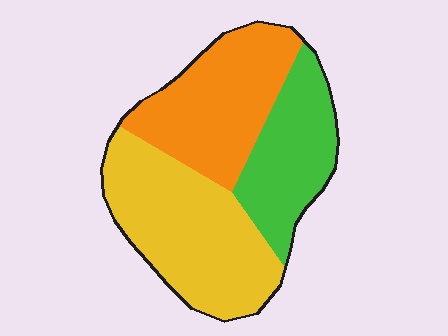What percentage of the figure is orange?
Orange covers around 35% of the figure.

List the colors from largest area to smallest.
From largest to smallest: yellow, orange, green.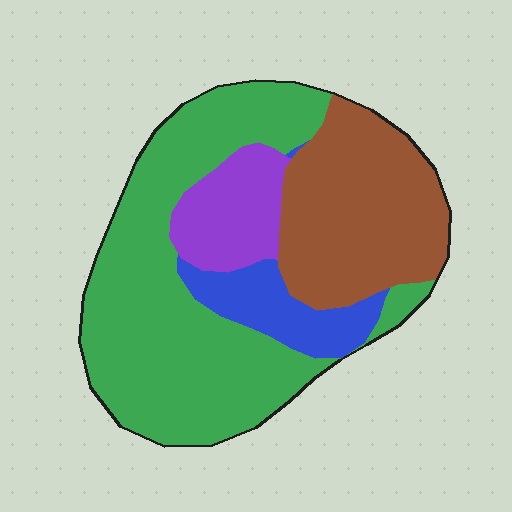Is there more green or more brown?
Green.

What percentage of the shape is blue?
Blue covers roughly 10% of the shape.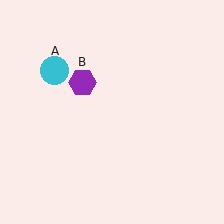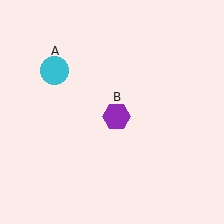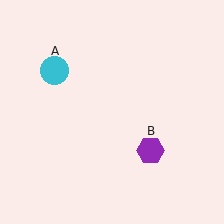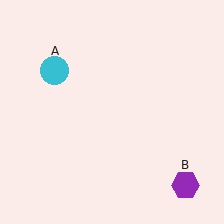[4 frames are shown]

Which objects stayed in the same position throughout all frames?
Cyan circle (object A) remained stationary.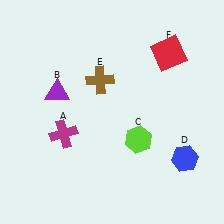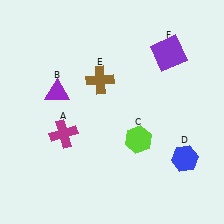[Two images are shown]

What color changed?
The square (F) changed from red in Image 1 to purple in Image 2.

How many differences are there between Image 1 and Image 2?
There is 1 difference between the two images.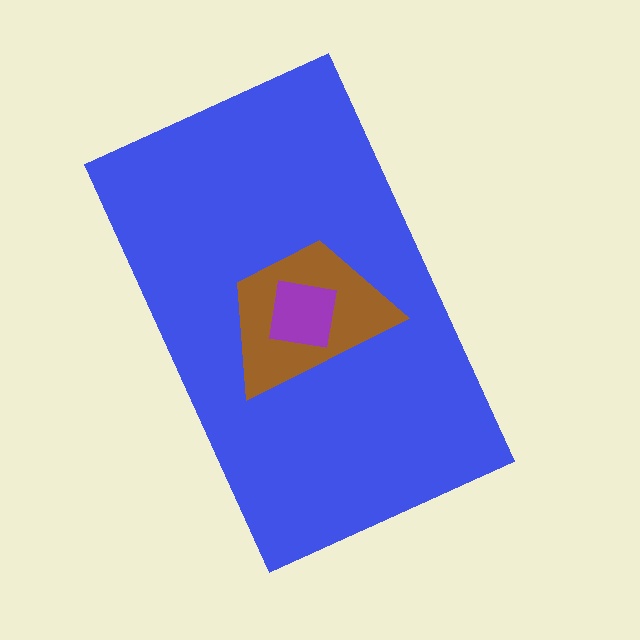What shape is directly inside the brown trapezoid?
The purple square.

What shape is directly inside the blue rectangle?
The brown trapezoid.